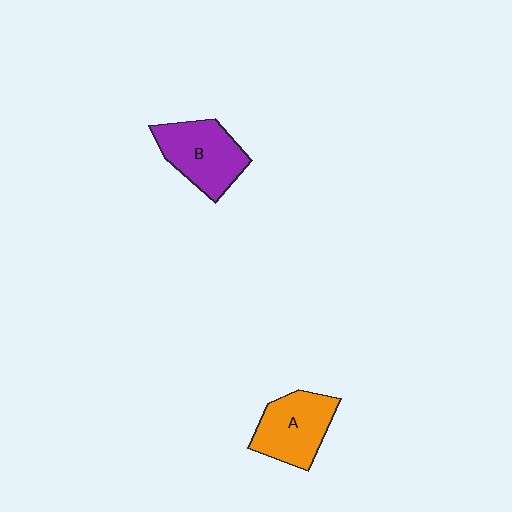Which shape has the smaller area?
Shape A (orange).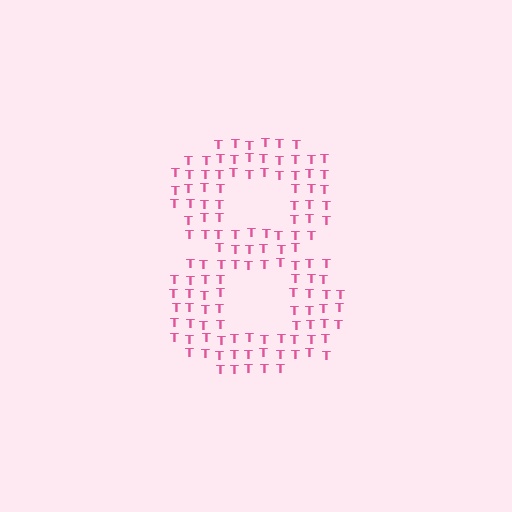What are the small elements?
The small elements are letter T's.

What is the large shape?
The large shape is the digit 8.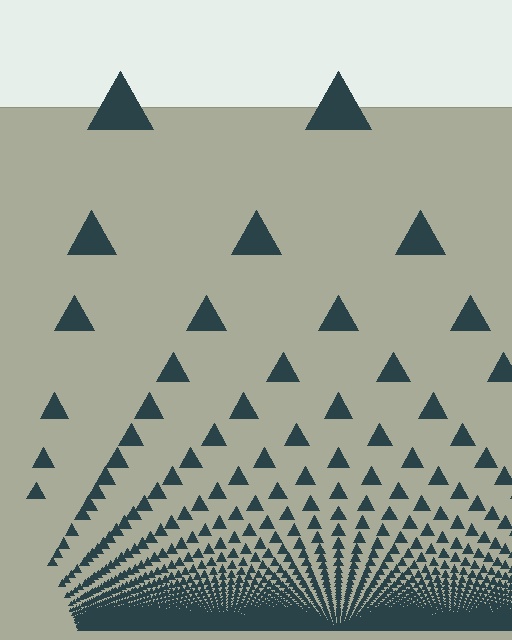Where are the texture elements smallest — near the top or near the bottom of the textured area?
Near the bottom.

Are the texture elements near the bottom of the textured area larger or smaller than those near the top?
Smaller. The gradient is inverted — elements near the bottom are smaller and denser.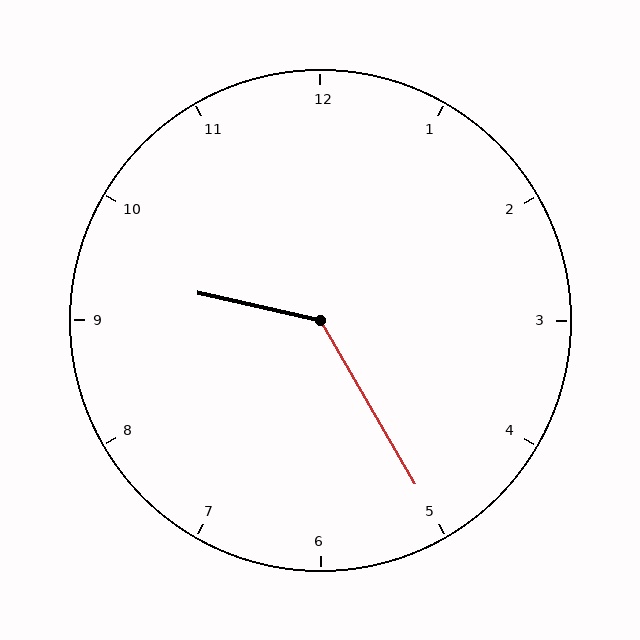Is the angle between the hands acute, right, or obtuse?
It is obtuse.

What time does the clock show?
9:25.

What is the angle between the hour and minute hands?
Approximately 132 degrees.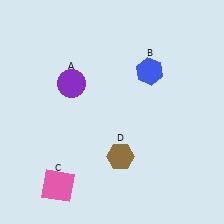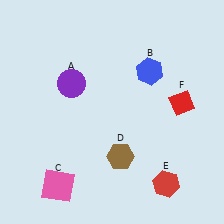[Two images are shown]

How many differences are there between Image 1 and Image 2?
There are 2 differences between the two images.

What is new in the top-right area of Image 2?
A red diamond (F) was added in the top-right area of Image 2.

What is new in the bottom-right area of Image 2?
A red hexagon (E) was added in the bottom-right area of Image 2.